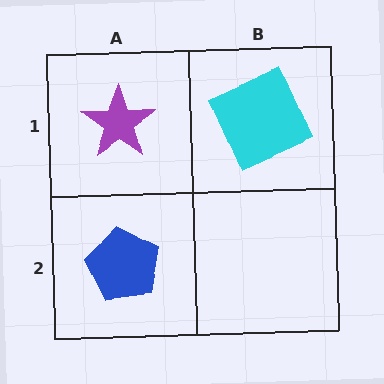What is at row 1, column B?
A cyan square.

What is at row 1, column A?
A purple star.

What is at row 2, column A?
A blue pentagon.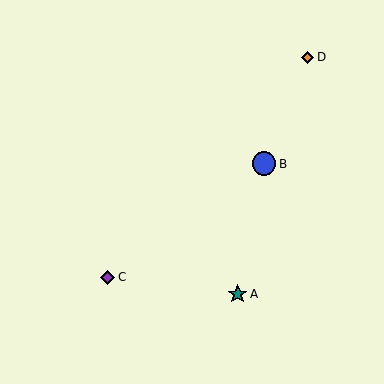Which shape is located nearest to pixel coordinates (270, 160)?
The blue circle (labeled B) at (264, 164) is nearest to that location.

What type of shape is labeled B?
Shape B is a blue circle.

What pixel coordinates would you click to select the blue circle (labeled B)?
Click at (264, 164) to select the blue circle B.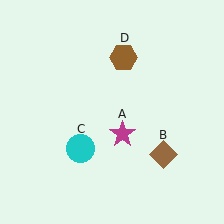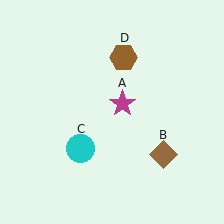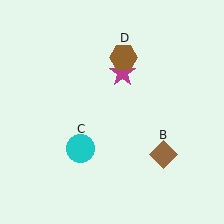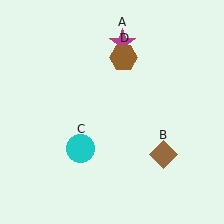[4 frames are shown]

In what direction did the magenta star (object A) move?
The magenta star (object A) moved up.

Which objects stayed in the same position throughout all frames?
Brown diamond (object B) and cyan circle (object C) and brown hexagon (object D) remained stationary.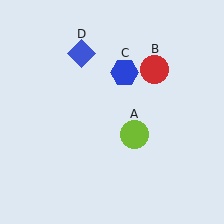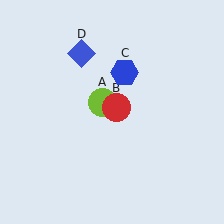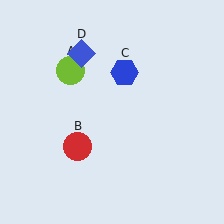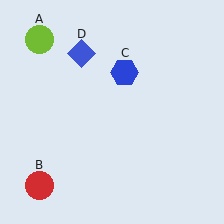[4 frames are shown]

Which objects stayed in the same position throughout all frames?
Blue hexagon (object C) and blue diamond (object D) remained stationary.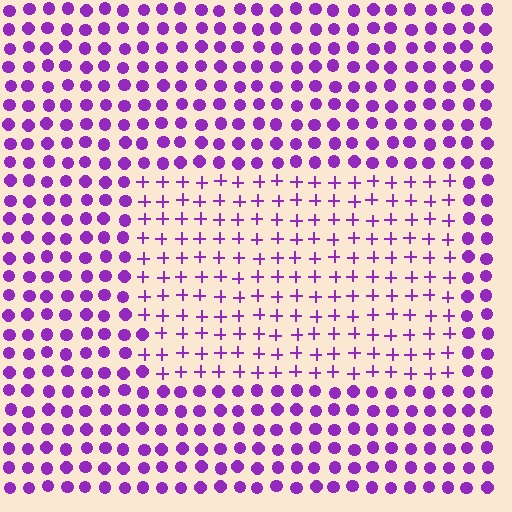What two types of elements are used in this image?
The image uses plus signs inside the rectangle region and circles outside it.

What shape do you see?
I see a rectangle.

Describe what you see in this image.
The image is filled with small purple elements arranged in a uniform grid. A rectangle-shaped region contains plus signs, while the surrounding area contains circles. The boundary is defined purely by the change in element shape.